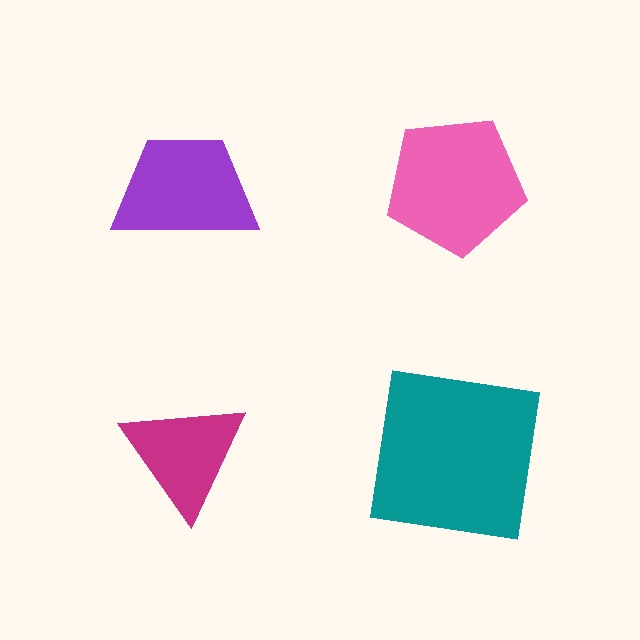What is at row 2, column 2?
A teal square.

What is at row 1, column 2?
A pink pentagon.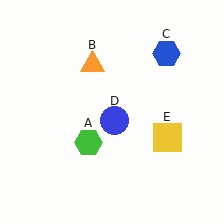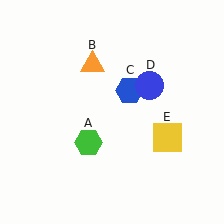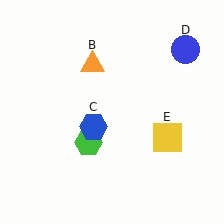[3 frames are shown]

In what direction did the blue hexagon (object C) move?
The blue hexagon (object C) moved down and to the left.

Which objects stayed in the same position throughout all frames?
Green hexagon (object A) and orange triangle (object B) and yellow square (object E) remained stationary.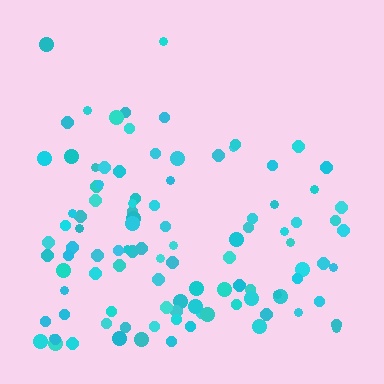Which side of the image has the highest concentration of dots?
The bottom.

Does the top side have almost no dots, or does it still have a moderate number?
Still a moderate number, just noticeably fewer than the bottom.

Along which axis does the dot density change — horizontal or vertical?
Vertical.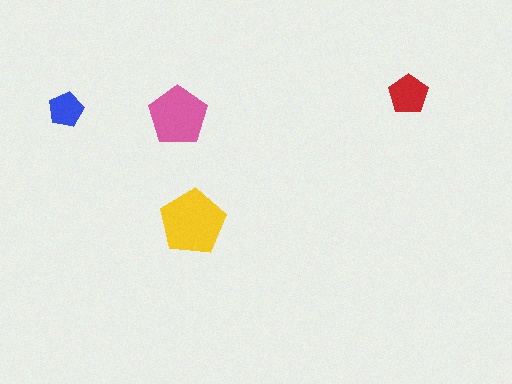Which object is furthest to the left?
The blue pentagon is leftmost.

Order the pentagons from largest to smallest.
the yellow one, the pink one, the red one, the blue one.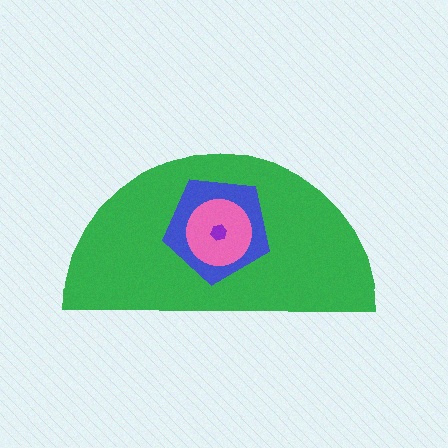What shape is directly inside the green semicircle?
The blue pentagon.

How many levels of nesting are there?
4.